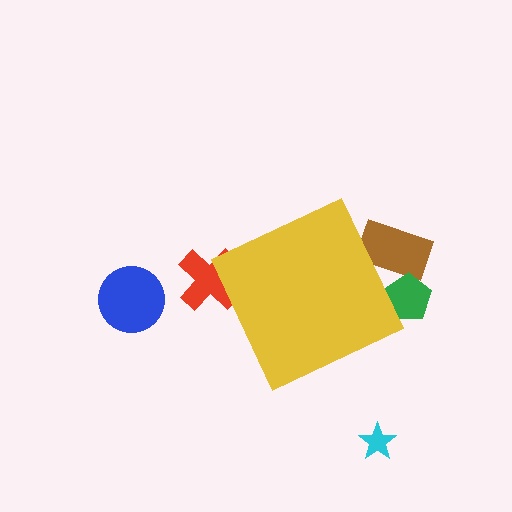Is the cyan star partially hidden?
No, the cyan star is fully visible.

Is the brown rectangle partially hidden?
Yes, the brown rectangle is partially hidden behind the yellow diamond.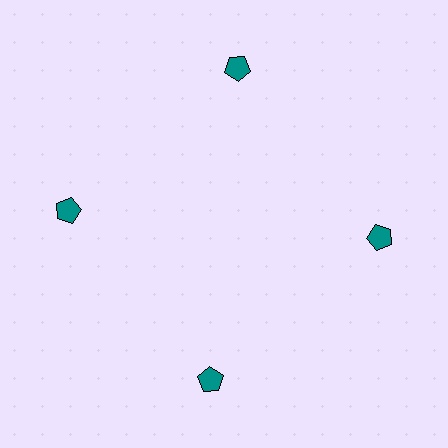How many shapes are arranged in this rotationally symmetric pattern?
There are 4 shapes, arranged in 4 groups of 1.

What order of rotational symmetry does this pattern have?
This pattern has 4-fold rotational symmetry.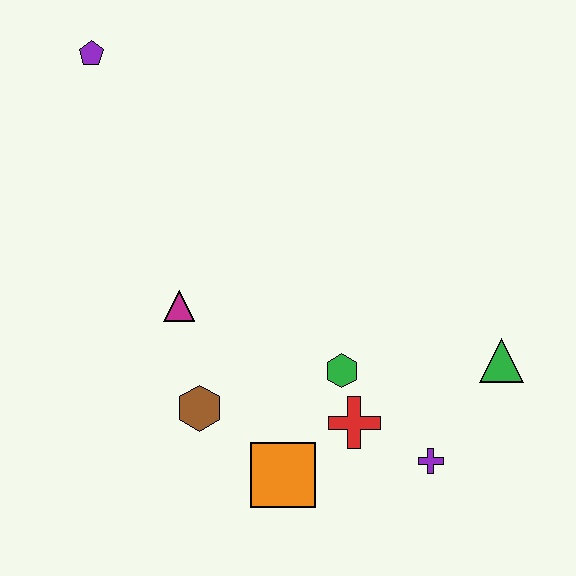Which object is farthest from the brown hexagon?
The purple pentagon is farthest from the brown hexagon.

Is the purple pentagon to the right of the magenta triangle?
No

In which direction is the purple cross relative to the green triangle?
The purple cross is below the green triangle.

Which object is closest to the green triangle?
The purple cross is closest to the green triangle.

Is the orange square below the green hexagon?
Yes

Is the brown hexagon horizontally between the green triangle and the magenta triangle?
Yes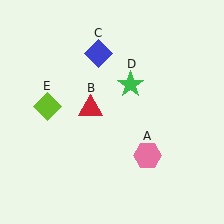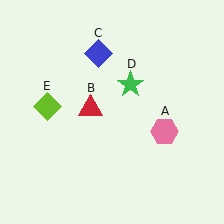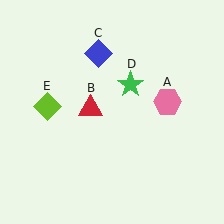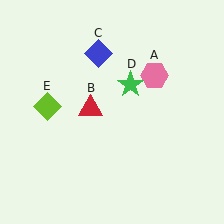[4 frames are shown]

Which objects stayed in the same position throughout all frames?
Red triangle (object B) and blue diamond (object C) and green star (object D) and lime diamond (object E) remained stationary.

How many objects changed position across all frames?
1 object changed position: pink hexagon (object A).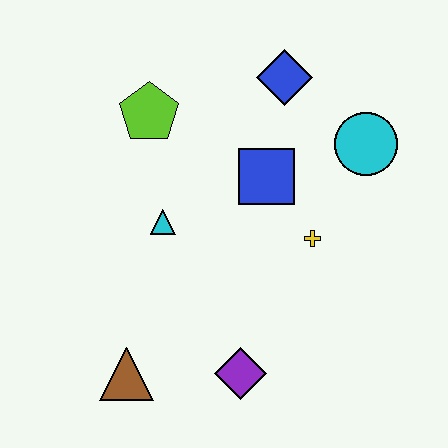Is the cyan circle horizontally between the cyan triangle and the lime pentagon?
No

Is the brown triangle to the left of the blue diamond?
Yes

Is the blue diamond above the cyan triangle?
Yes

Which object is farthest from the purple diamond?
The blue diamond is farthest from the purple diamond.